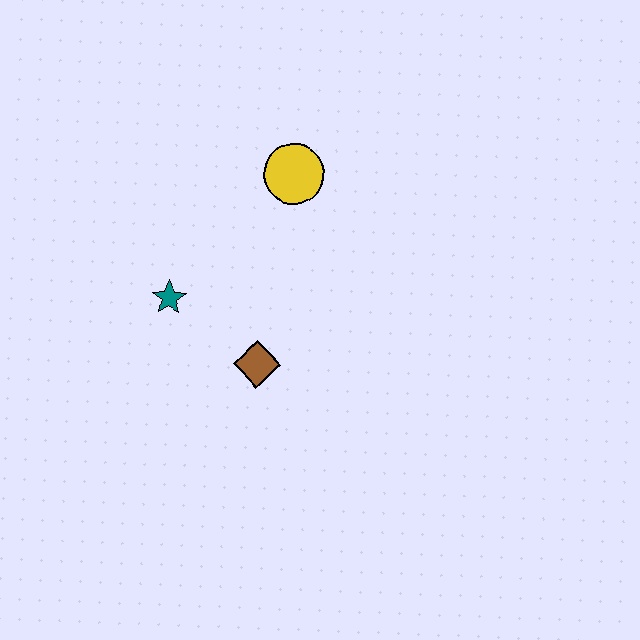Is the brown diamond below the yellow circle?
Yes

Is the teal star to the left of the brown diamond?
Yes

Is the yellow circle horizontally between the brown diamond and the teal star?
No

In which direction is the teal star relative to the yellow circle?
The teal star is below the yellow circle.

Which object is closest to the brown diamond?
The teal star is closest to the brown diamond.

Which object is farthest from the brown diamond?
The yellow circle is farthest from the brown diamond.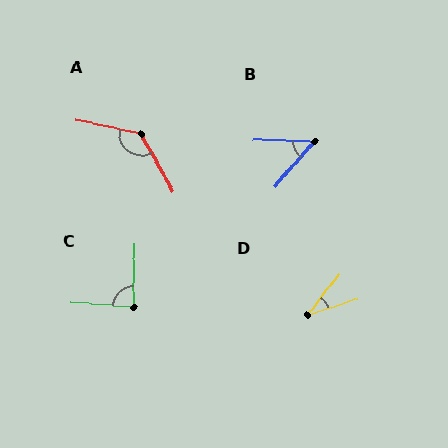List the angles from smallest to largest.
D (34°), B (50°), C (86°), A (131°).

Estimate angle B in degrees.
Approximately 50 degrees.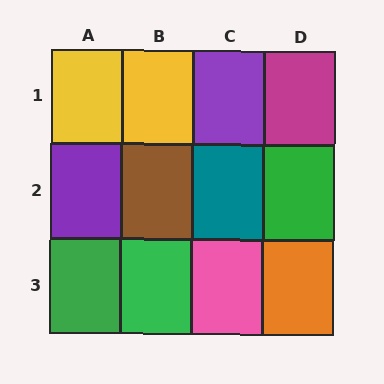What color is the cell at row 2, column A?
Purple.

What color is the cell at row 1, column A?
Yellow.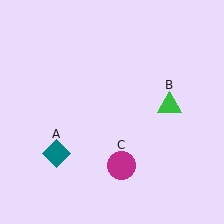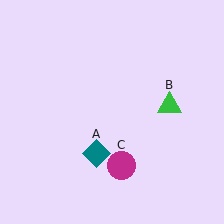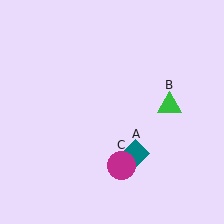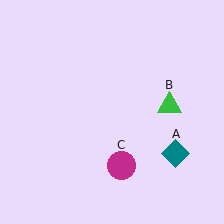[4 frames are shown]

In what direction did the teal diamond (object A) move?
The teal diamond (object A) moved right.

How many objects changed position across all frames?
1 object changed position: teal diamond (object A).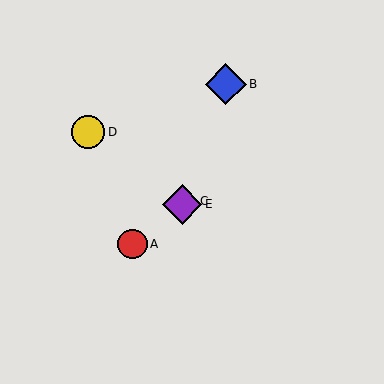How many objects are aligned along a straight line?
3 objects (A, C, E) are aligned along a straight line.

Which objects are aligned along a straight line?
Objects A, C, E are aligned along a straight line.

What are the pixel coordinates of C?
Object C is at (186, 201).